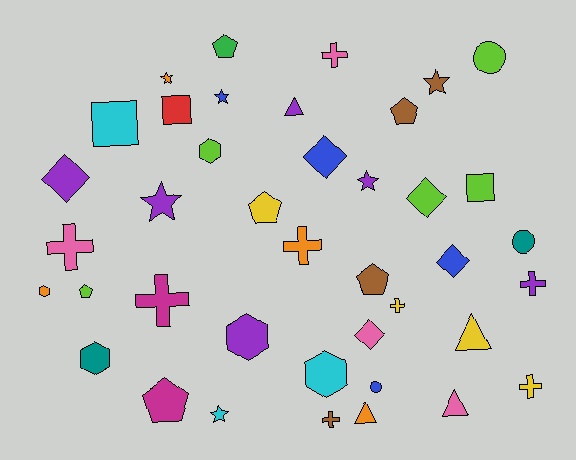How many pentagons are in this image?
There are 6 pentagons.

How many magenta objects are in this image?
There are 2 magenta objects.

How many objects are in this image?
There are 40 objects.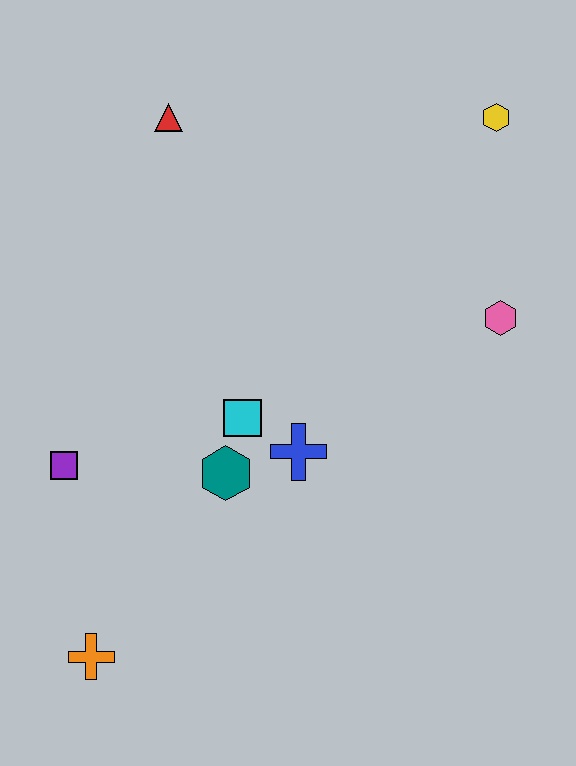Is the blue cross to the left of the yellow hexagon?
Yes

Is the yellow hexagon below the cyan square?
No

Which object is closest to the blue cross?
The cyan square is closest to the blue cross.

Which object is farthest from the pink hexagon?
The orange cross is farthest from the pink hexagon.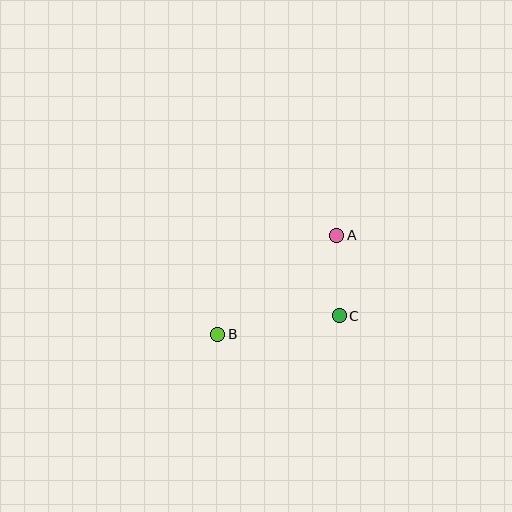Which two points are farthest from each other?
Points A and B are farthest from each other.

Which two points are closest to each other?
Points A and C are closest to each other.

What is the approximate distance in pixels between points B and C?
The distance between B and C is approximately 123 pixels.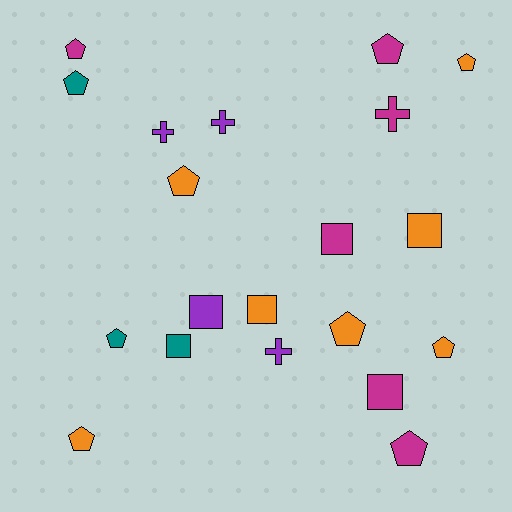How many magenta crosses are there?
There is 1 magenta cross.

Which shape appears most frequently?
Pentagon, with 10 objects.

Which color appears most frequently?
Orange, with 7 objects.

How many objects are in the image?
There are 20 objects.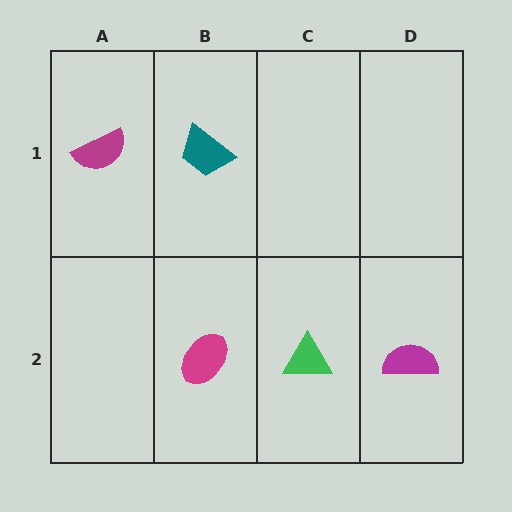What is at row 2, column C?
A green triangle.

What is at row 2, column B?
A magenta ellipse.